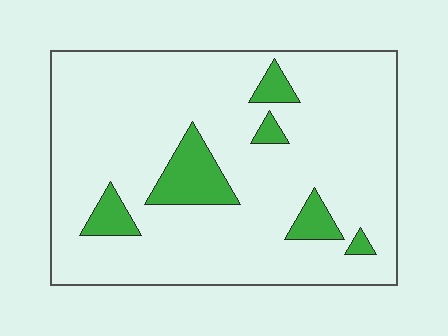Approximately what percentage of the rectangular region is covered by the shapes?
Approximately 10%.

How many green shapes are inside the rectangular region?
6.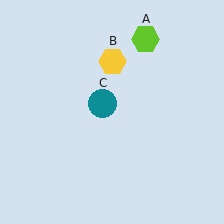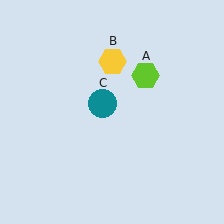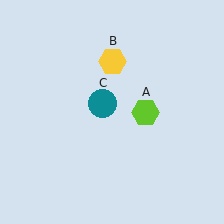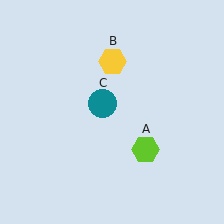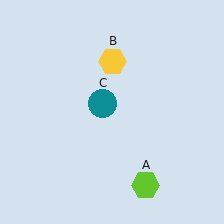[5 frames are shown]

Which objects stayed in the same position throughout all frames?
Yellow hexagon (object B) and teal circle (object C) remained stationary.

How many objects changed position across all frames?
1 object changed position: lime hexagon (object A).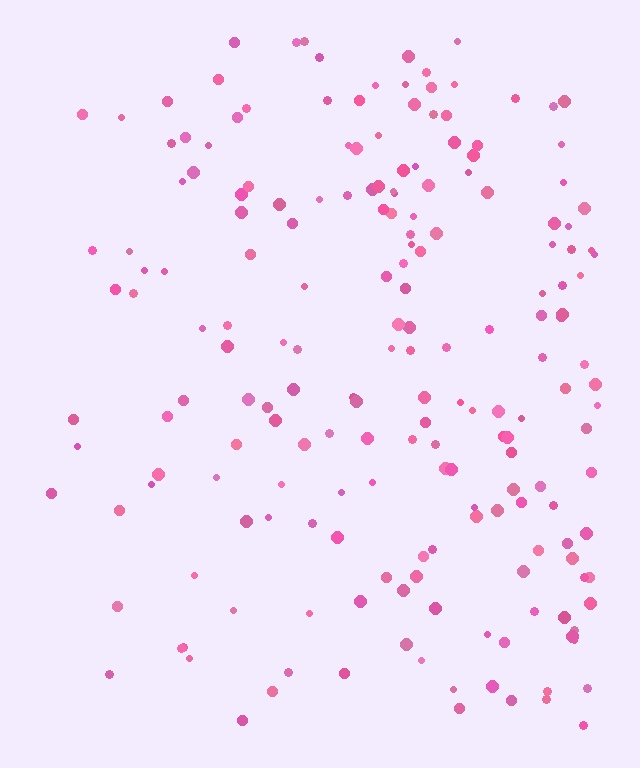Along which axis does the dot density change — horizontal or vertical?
Horizontal.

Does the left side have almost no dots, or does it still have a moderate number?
Still a moderate number, just noticeably fewer than the right.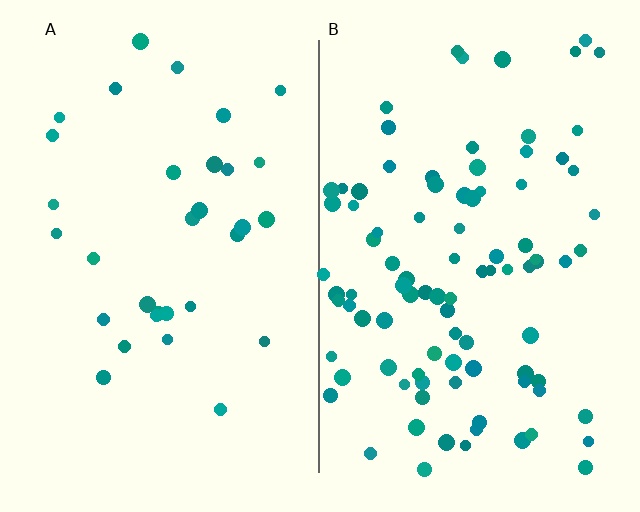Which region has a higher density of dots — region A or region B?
B (the right).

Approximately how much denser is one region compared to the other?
Approximately 2.9× — region B over region A.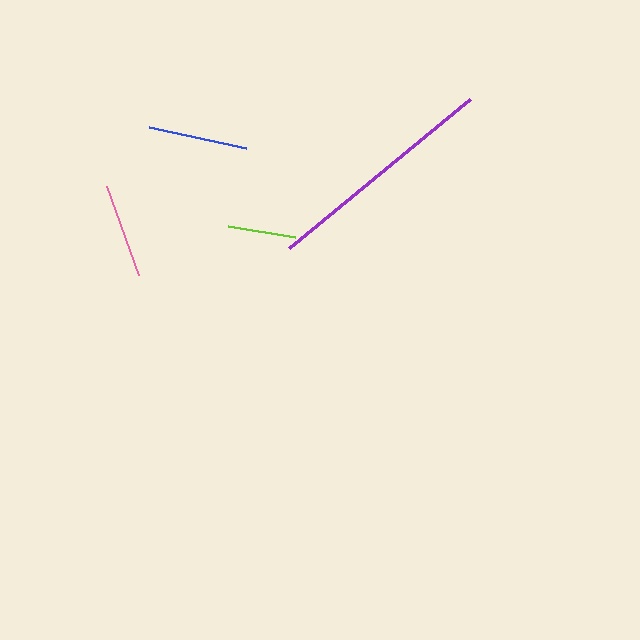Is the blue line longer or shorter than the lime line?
The blue line is longer than the lime line.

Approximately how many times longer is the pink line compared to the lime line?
The pink line is approximately 1.4 times the length of the lime line.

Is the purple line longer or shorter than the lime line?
The purple line is longer than the lime line.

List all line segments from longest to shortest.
From longest to shortest: purple, blue, pink, lime.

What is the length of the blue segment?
The blue segment is approximately 100 pixels long.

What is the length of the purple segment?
The purple segment is approximately 234 pixels long.